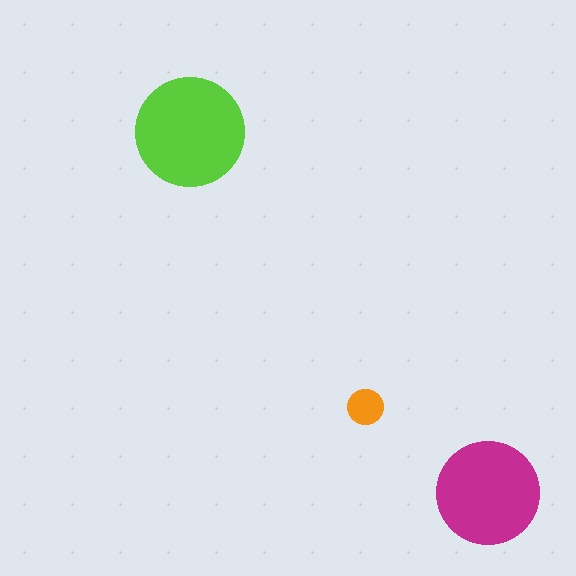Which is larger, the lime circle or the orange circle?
The lime one.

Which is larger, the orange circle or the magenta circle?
The magenta one.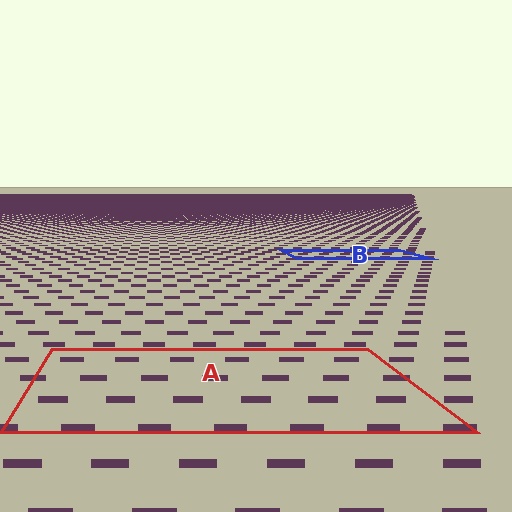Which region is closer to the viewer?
Region A is closer. The texture elements there are larger and more spread out.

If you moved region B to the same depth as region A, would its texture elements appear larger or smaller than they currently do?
They would appear larger. At a closer depth, the same texture elements are projected at a bigger on-screen size.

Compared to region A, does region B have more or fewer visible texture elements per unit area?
Region B has more texture elements per unit area — they are packed more densely because it is farther away.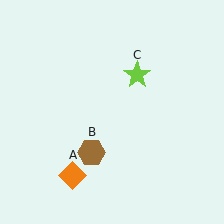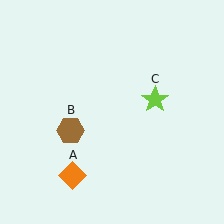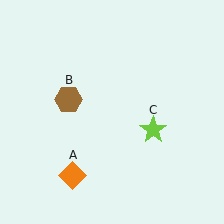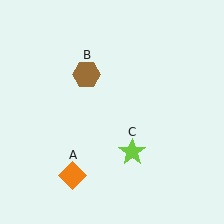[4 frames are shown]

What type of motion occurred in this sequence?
The brown hexagon (object B), lime star (object C) rotated clockwise around the center of the scene.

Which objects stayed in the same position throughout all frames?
Orange diamond (object A) remained stationary.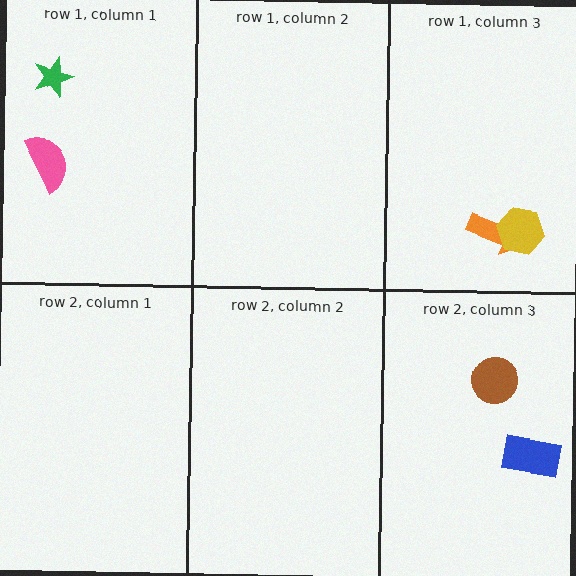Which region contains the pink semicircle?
The row 1, column 1 region.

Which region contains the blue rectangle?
The row 2, column 3 region.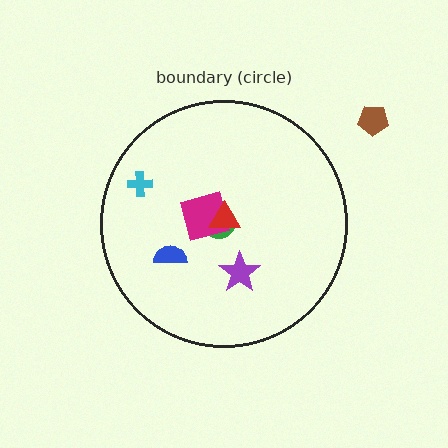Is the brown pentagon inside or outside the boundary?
Outside.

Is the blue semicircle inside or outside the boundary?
Inside.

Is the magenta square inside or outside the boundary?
Inside.